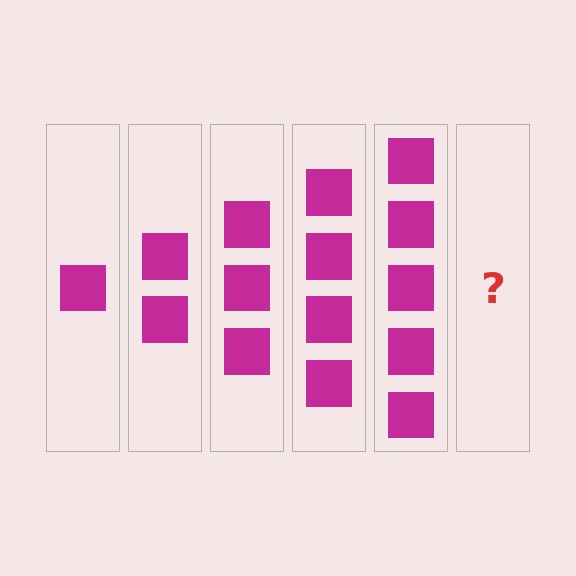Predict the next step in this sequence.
The next step is 6 squares.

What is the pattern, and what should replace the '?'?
The pattern is that each step adds one more square. The '?' should be 6 squares.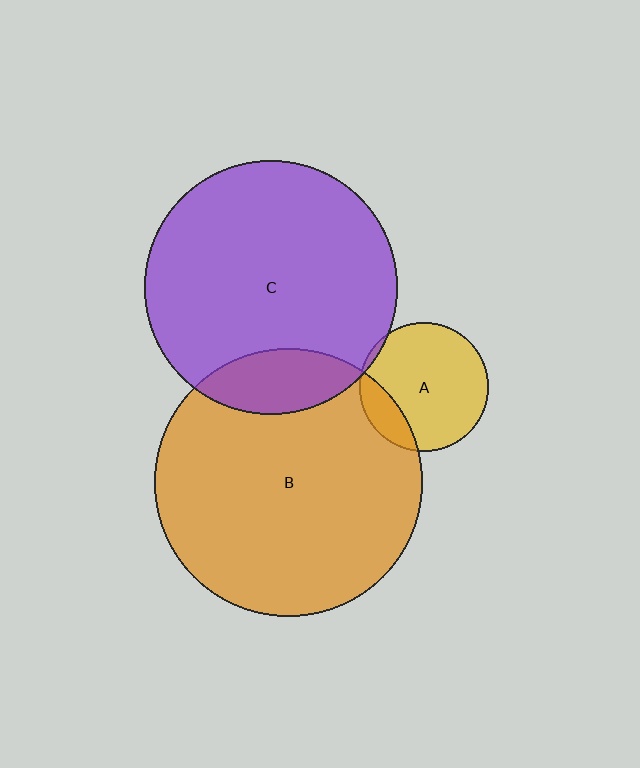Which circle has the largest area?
Circle B (orange).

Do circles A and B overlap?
Yes.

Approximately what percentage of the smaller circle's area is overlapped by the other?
Approximately 20%.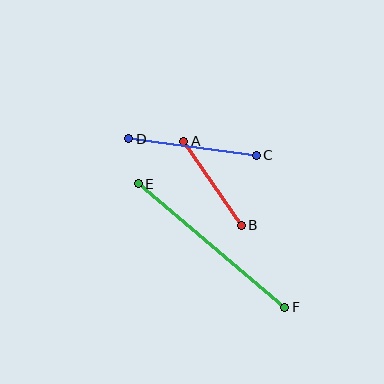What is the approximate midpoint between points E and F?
The midpoint is at approximately (211, 245) pixels.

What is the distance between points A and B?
The distance is approximately 102 pixels.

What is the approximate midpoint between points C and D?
The midpoint is at approximately (193, 147) pixels.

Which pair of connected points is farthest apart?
Points E and F are farthest apart.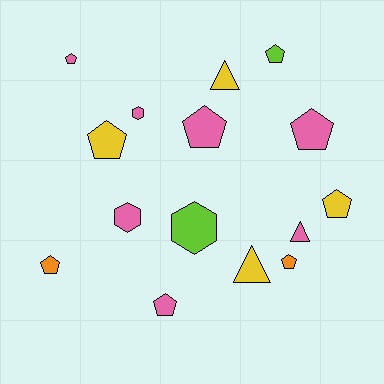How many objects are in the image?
There are 15 objects.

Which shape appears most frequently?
Pentagon, with 9 objects.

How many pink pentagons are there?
There are 4 pink pentagons.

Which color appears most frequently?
Pink, with 7 objects.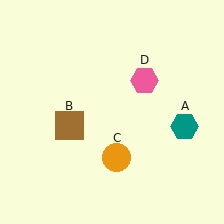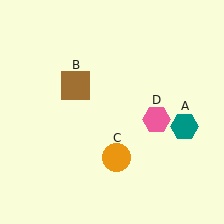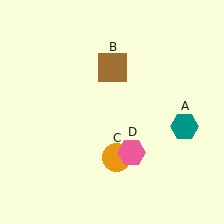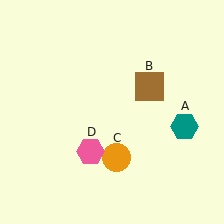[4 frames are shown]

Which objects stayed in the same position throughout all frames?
Teal hexagon (object A) and orange circle (object C) remained stationary.